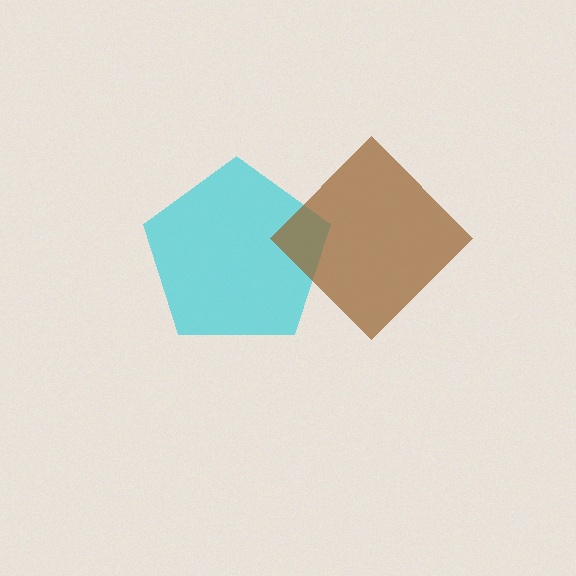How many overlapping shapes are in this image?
There are 2 overlapping shapes in the image.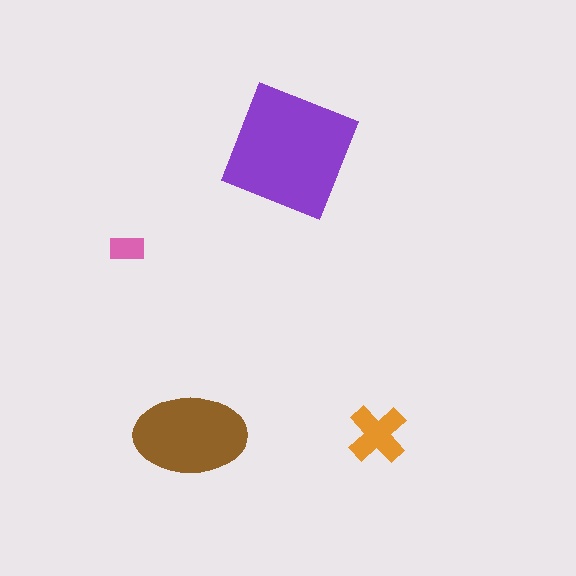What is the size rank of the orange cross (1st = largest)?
3rd.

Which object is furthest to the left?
The pink rectangle is leftmost.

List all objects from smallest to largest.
The pink rectangle, the orange cross, the brown ellipse, the purple square.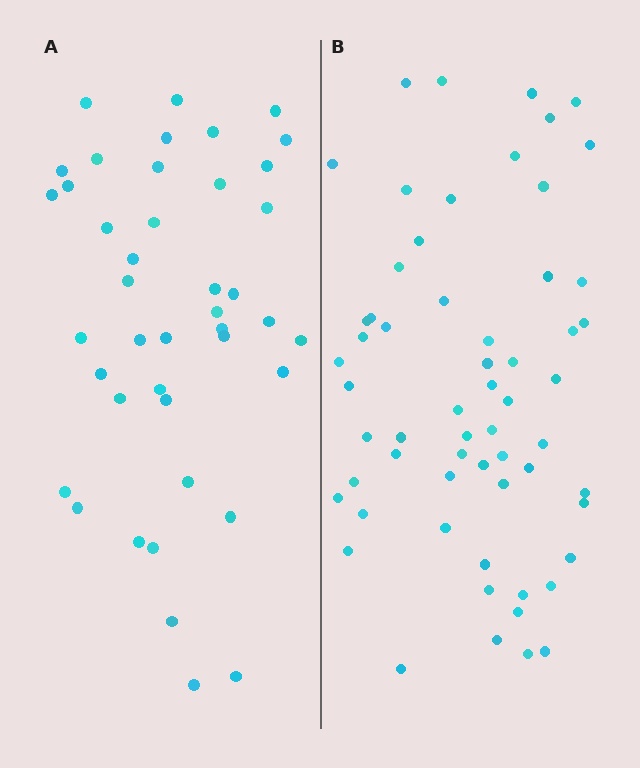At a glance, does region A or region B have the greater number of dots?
Region B (the right region) has more dots.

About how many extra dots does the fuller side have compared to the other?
Region B has approximately 20 more dots than region A.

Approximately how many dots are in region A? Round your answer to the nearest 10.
About 40 dots. (The exact count is 42, which rounds to 40.)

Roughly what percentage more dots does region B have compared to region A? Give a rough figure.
About 45% more.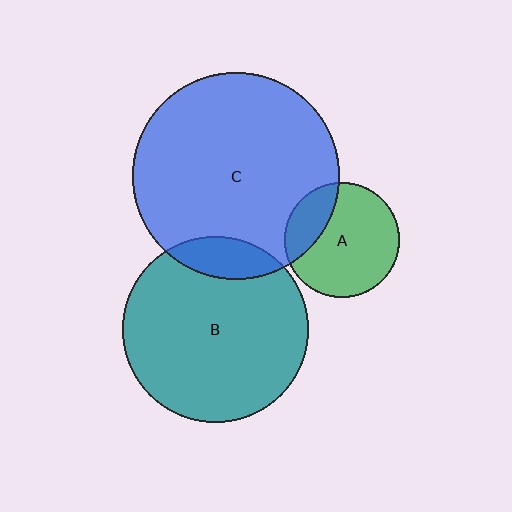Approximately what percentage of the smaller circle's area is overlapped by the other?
Approximately 25%.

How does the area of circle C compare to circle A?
Approximately 3.3 times.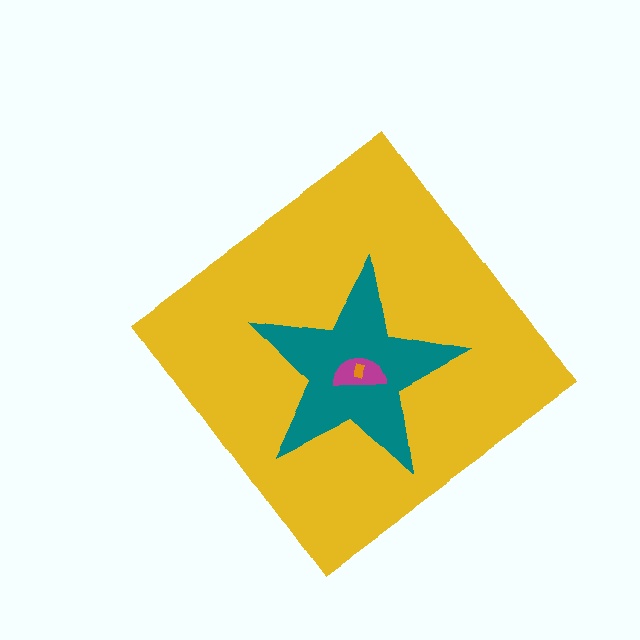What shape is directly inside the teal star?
The magenta semicircle.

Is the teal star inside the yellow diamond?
Yes.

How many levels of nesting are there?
4.